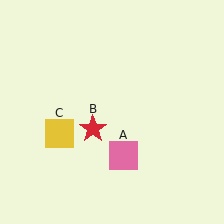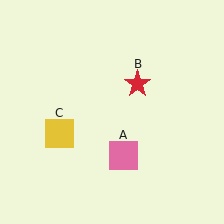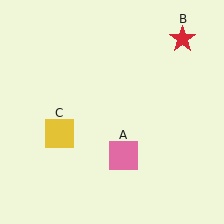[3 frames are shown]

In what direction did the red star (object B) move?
The red star (object B) moved up and to the right.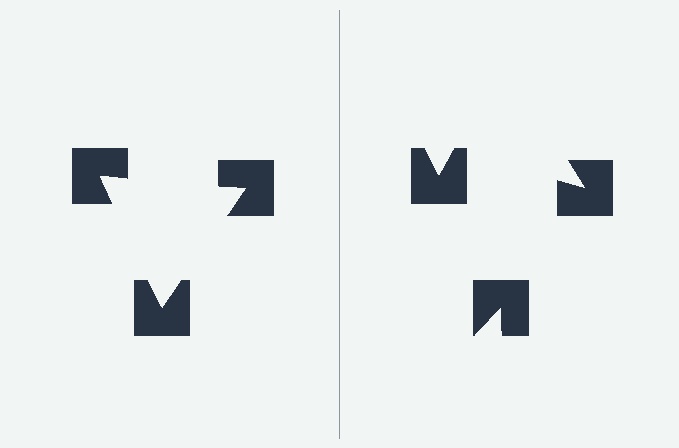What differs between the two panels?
The notched squares are positioned identically on both sides; only the wedge orientations differ. On the left they align to a triangle; on the right they are misaligned.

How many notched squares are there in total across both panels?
6 — 3 on each side.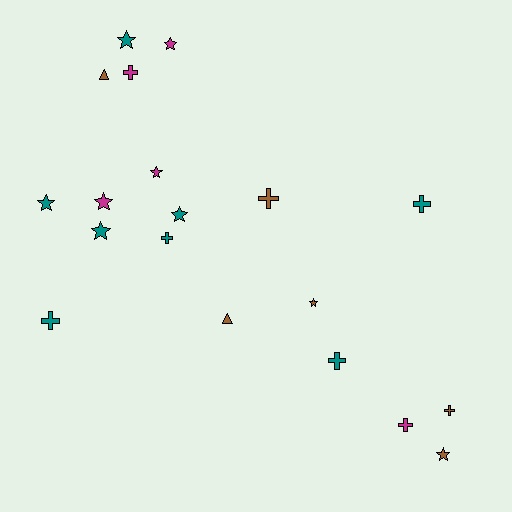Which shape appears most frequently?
Star, with 9 objects.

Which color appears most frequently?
Teal, with 8 objects.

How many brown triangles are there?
There are 2 brown triangles.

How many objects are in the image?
There are 19 objects.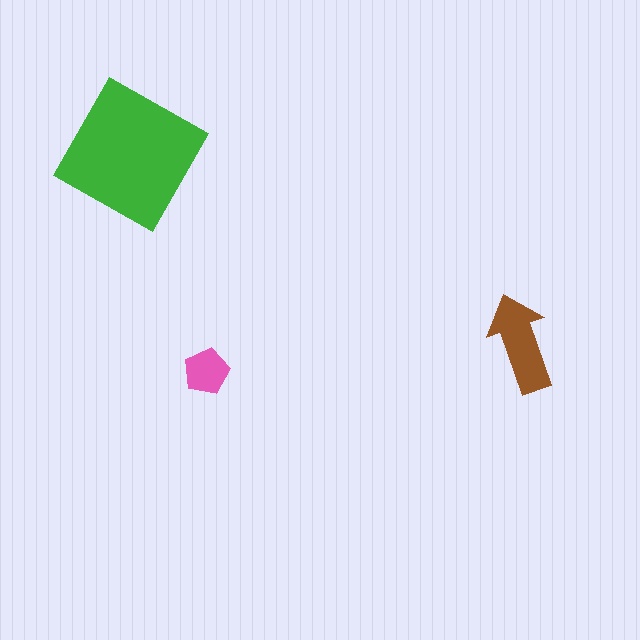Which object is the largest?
The green square.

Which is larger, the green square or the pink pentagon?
The green square.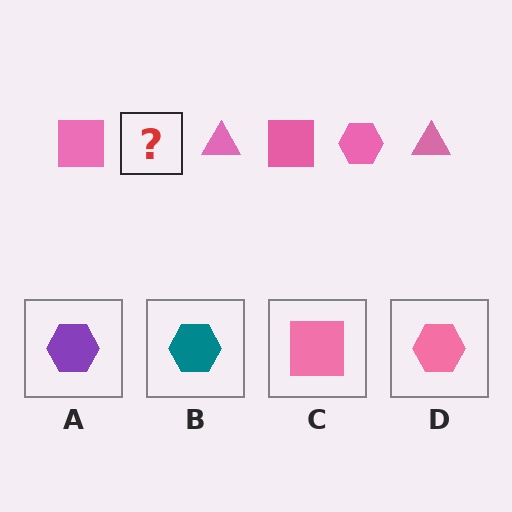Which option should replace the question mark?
Option D.